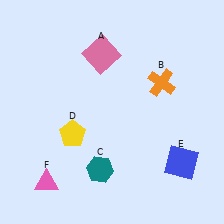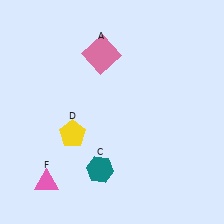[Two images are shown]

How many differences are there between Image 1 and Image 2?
There are 2 differences between the two images.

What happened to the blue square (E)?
The blue square (E) was removed in Image 2. It was in the bottom-right area of Image 1.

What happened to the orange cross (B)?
The orange cross (B) was removed in Image 2. It was in the top-right area of Image 1.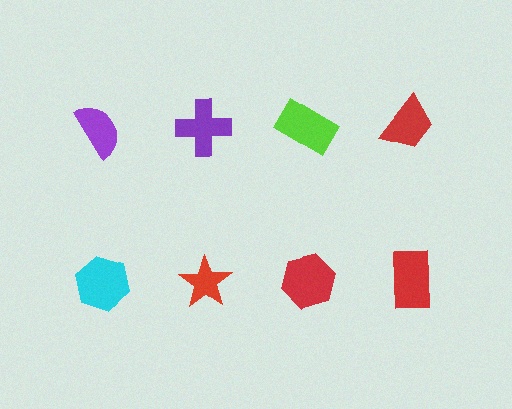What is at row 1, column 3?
A lime rectangle.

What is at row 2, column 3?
A red hexagon.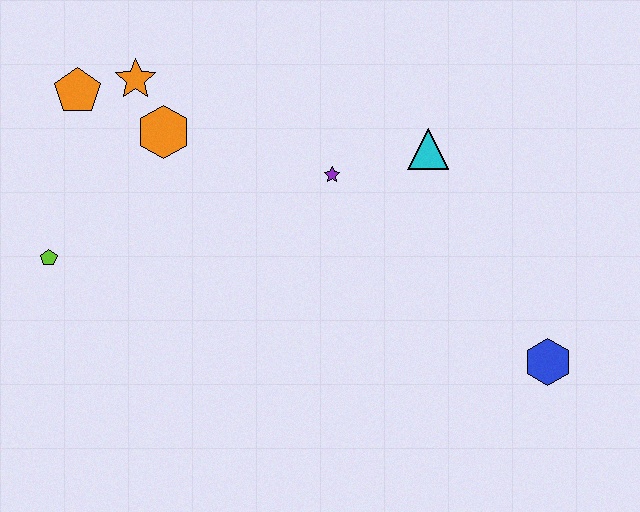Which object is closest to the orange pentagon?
The orange star is closest to the orange pentagon.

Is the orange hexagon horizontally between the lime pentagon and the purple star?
Yes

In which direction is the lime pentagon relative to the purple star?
The lime pentagon is to the left of the purple star.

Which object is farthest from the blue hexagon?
The orange pentagon is farthest from the blue hexagon.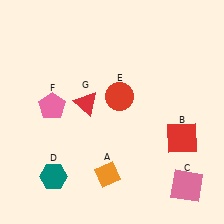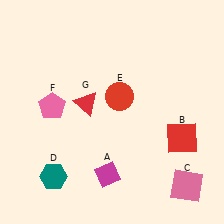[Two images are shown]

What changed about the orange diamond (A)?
In Image 1, A is orange. In Image 2, it changed to magenta.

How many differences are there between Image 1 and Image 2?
There is 1 difference between the two images.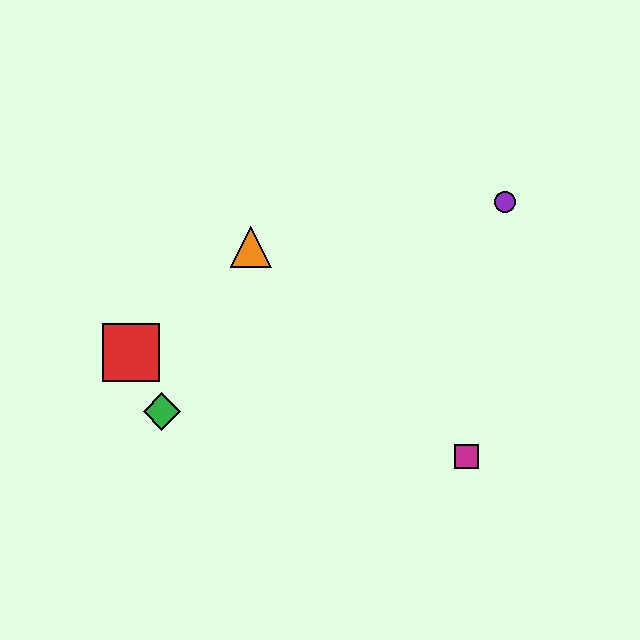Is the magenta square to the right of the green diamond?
Yes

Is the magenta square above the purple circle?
No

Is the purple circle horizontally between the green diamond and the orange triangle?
No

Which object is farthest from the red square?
The purple circle is farthest from the red square.